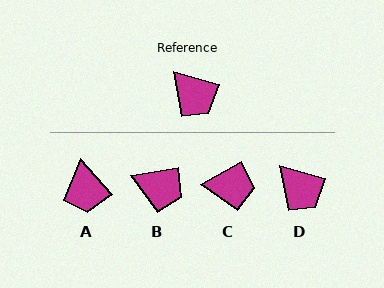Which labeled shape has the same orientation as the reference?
D.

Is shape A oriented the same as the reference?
No, it is off by about 32 degrees.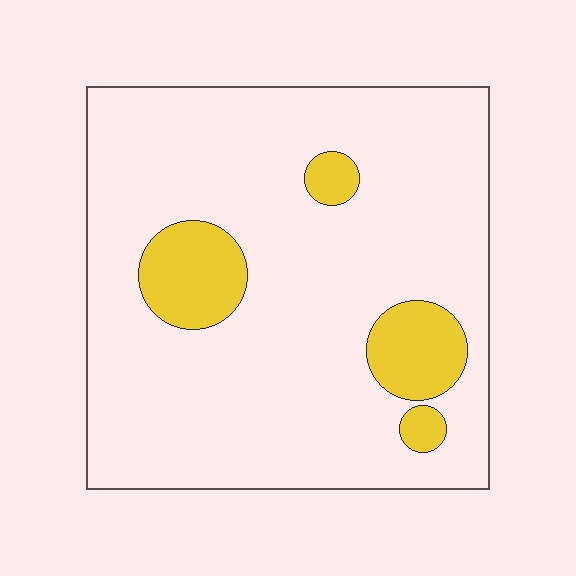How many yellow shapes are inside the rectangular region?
4.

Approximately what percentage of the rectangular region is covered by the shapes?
Approximately 15%.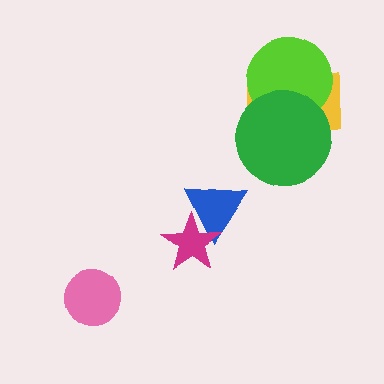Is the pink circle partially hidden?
No, no other shape covers it.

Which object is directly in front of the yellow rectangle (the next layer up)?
The lime circle is directly in front of the yellow rectangle.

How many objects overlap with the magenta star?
1 object overlaps with the magenta star.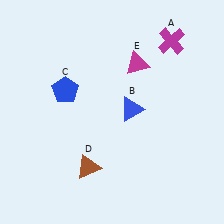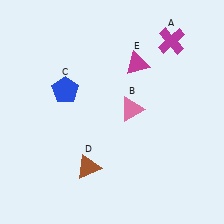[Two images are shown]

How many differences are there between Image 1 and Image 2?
There is 1 difference between the two images.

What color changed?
The triangle (B) changed from blue in Image 1 to pink in Image 2.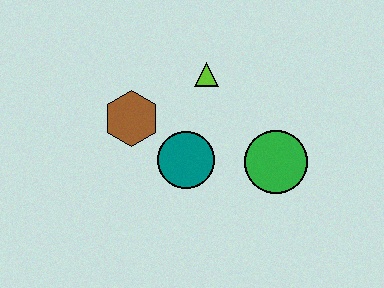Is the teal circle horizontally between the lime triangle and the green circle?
No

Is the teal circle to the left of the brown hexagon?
No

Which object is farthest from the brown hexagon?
The green circle is farthest from the brown hexagon.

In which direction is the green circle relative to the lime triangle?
The green circle is below the lime triangle.